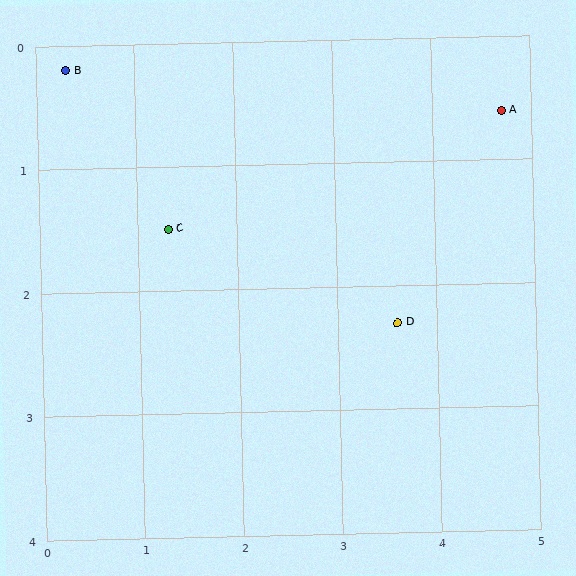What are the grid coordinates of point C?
Point C is at approximately (1.3, 1.5).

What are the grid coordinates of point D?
Point D is at approximately (3.6, 2.3).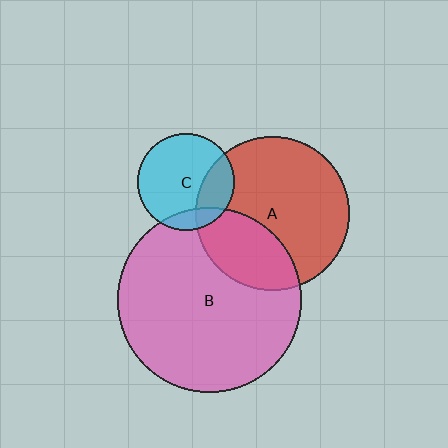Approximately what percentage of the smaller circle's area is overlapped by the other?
Approximately 10%.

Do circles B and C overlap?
Yes.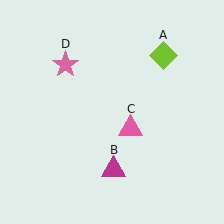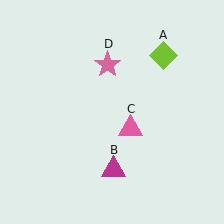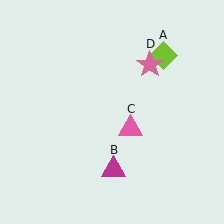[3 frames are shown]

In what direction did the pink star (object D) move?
The pink star (object D) moved right.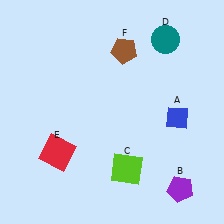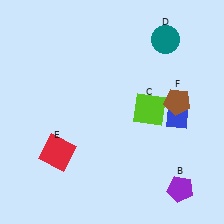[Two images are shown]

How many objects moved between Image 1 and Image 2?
2 objects moved between the two images.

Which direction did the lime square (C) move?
The lime square (C) moved up.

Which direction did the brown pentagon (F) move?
The brown pentagon (F) moved right.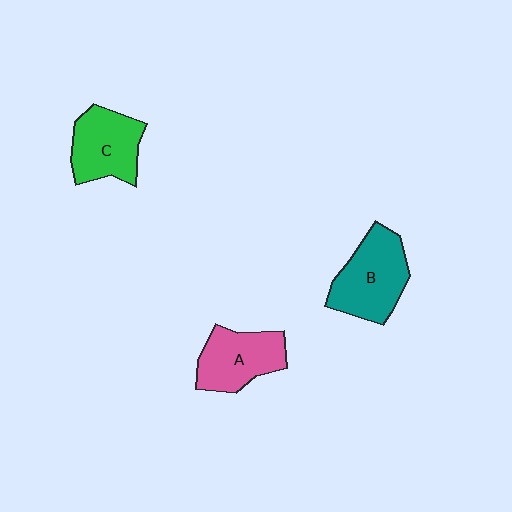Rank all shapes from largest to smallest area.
From largest to smallest: B (teal), C (green), A (pink).